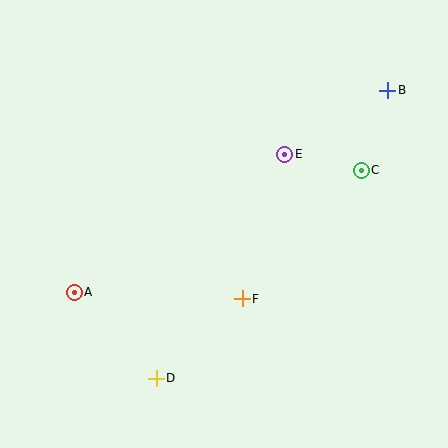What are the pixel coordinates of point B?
Point B is at (388, 90).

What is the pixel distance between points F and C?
The distance between F and C is 175 pixels.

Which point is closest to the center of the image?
Point F at (242, 299) is closest to the center.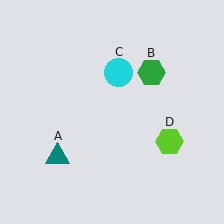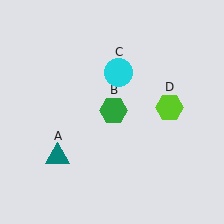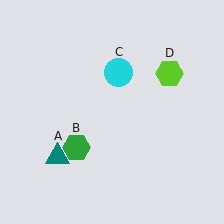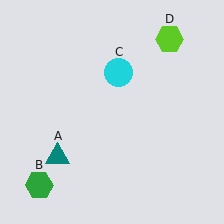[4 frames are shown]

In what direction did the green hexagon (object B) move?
The green hexagon (object B) moved down and to the left.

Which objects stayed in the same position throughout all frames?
Teal triangle (object A) and cyan circle (object C) remained stationary.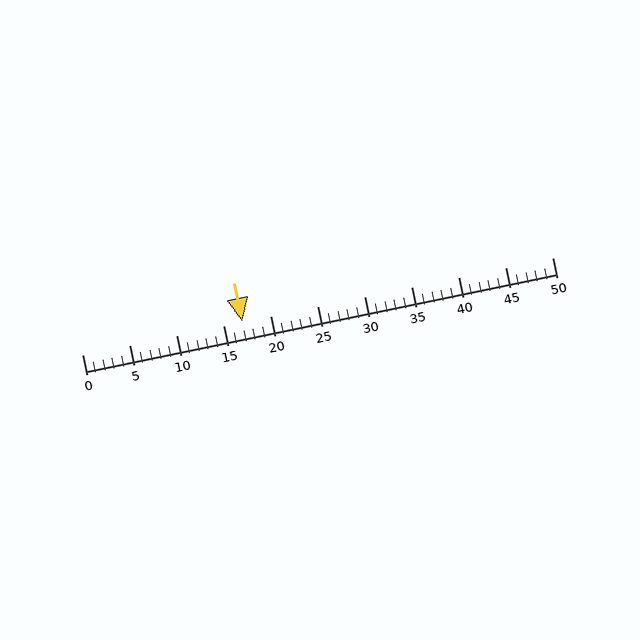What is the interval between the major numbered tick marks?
The major tick marks are spaced 5 units apart.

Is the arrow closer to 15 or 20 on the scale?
The arrow is closer to 15.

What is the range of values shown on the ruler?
The ruler shows values from 0 to 50.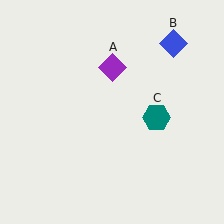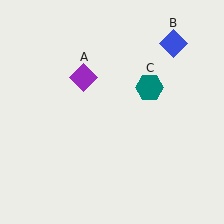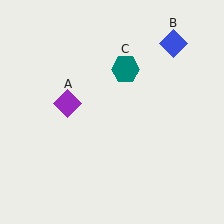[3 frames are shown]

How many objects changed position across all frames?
2 objects changed position: purple diamond (object A), teal hexagon (object C).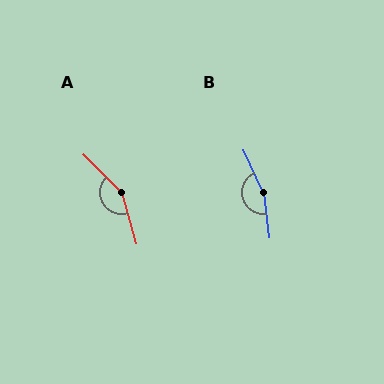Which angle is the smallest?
A, at approximately 151 degrees.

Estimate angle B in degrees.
Approximately 163 degrees.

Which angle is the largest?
B, at approximately 163 degrees.